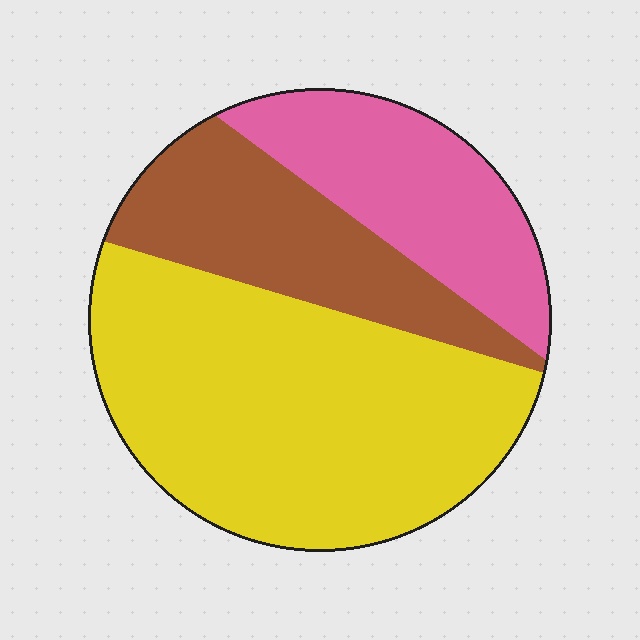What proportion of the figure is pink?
Pink takes up about one quarter (1/4) of the figure.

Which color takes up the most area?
Yellow, at roughly 55%.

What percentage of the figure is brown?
Brown takes up between a sixth and a third of the figure.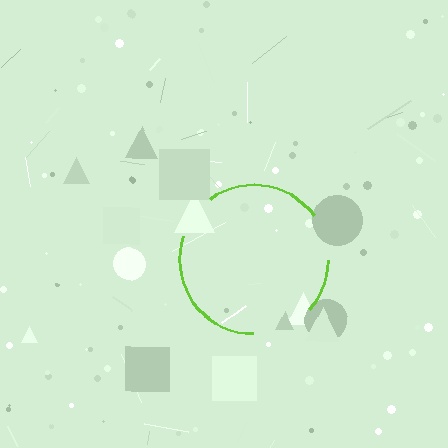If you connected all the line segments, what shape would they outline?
They would outline a circle.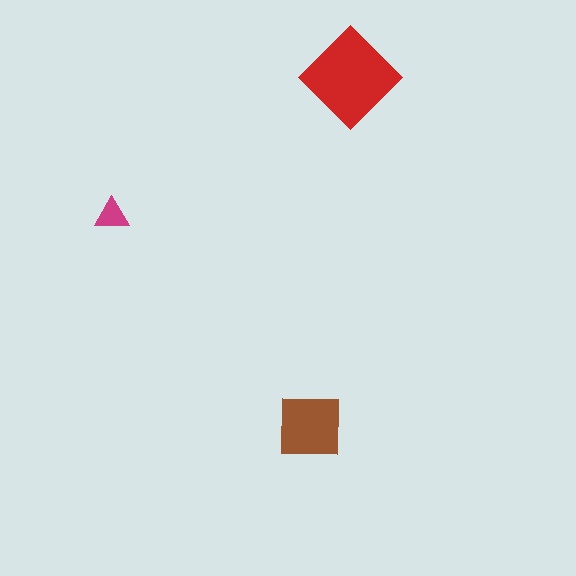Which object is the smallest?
The magenta triangle.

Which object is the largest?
The red diamond.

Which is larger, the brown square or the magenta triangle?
The brown square.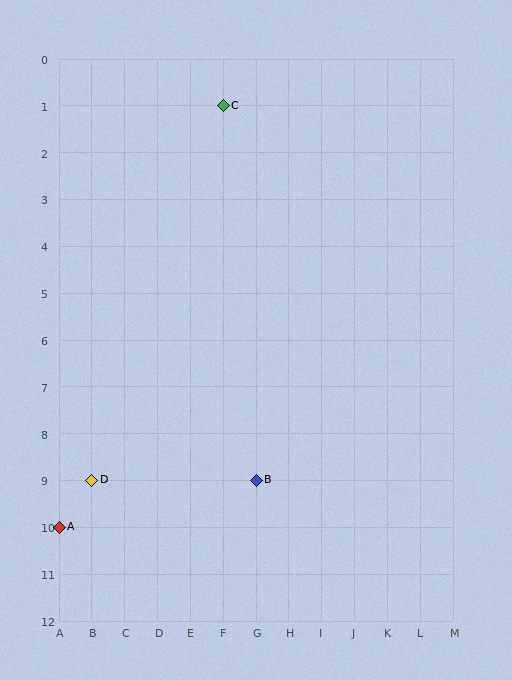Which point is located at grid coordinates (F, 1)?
Point C is at (F, 1).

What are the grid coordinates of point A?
Point A is at grid coordinates (A, 10).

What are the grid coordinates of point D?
Point D is at grid coordinates (B, 9).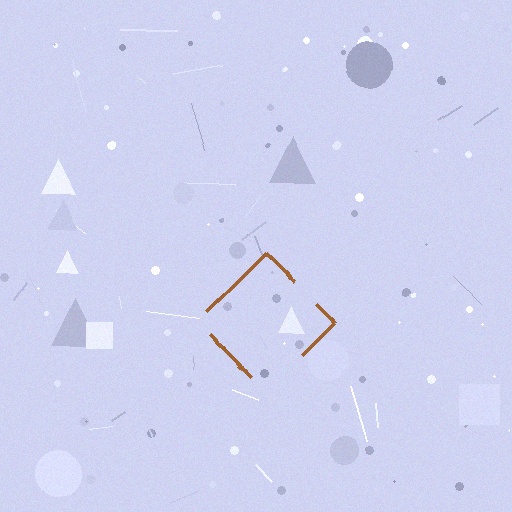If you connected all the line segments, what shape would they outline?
They would outline a diamond.